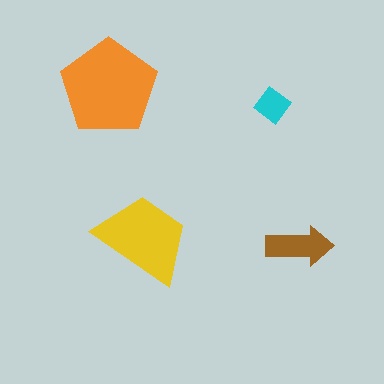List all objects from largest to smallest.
The orange pentagon, the yellow trapezoid, the brown arrow, the cyan diamond.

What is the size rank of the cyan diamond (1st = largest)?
4th.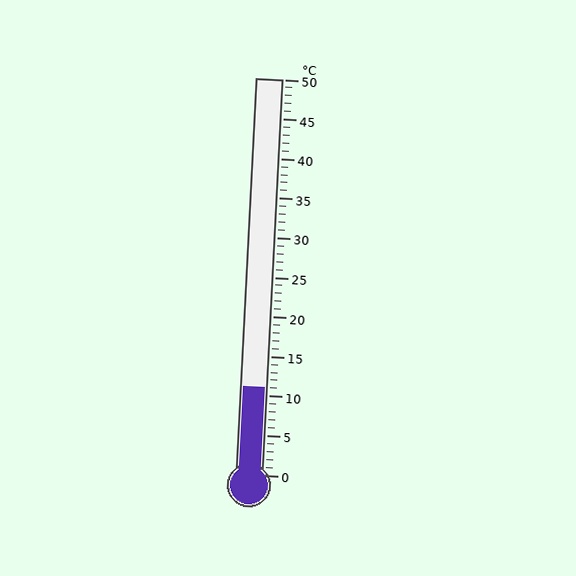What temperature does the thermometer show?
The thermometer shows approximately 11°C.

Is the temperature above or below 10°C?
The temperature is above 10°C.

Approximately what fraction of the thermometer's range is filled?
The thermometer is filled to approximately 20% of its range.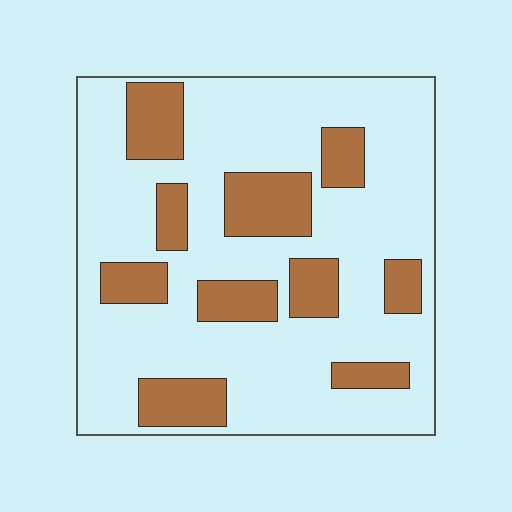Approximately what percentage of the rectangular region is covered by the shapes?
Approximately 25%.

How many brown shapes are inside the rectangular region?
10.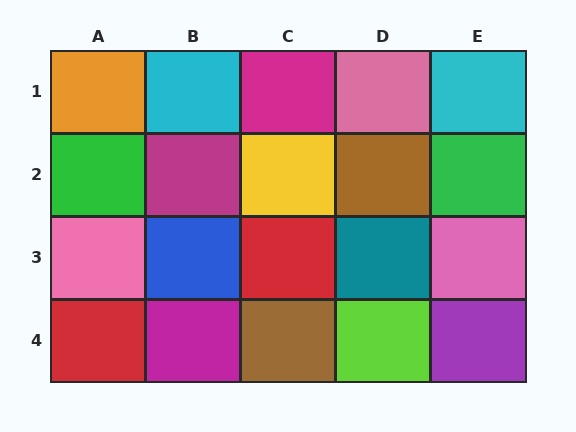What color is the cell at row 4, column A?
Red.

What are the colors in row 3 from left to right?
Pink, blue, red, teal, pink.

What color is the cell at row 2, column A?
Green.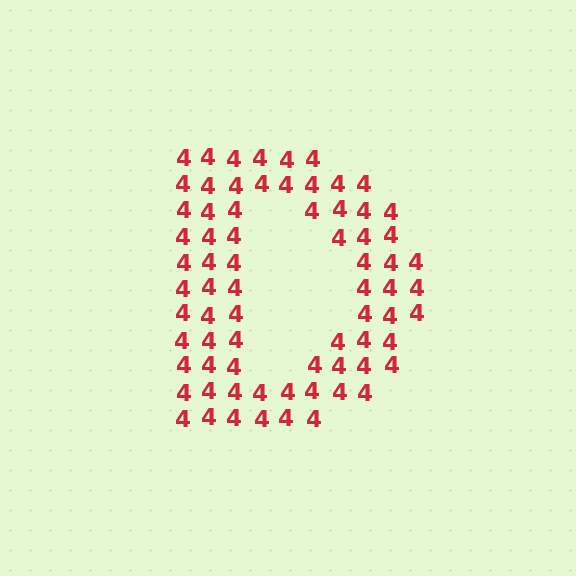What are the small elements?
The small elements are digit 4's.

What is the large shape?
The large shape is the letter D.